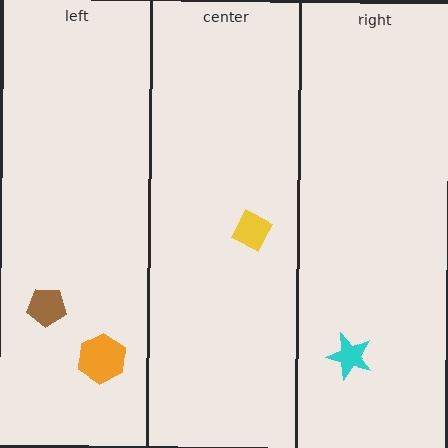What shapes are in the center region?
The yellow square.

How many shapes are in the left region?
2.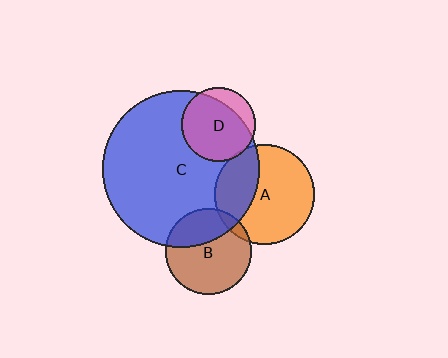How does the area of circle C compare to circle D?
Approximately 4.5 times.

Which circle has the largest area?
Circle C (blue).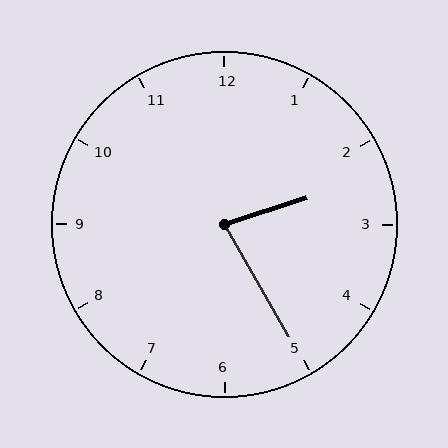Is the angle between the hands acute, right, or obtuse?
It is acute.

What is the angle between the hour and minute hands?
Approximately 78 degrees.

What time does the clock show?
2:25.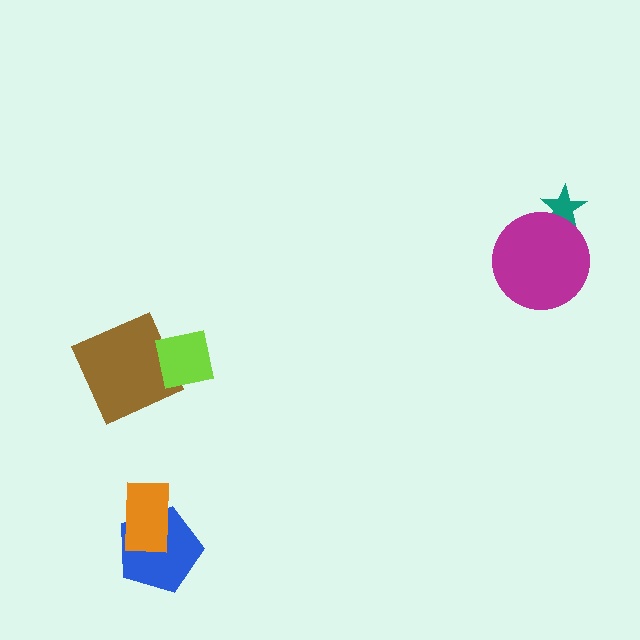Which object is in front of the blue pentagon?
The orange rectangle is in front of the blue pentagon.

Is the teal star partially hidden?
Yes, it is partially covered by another shape.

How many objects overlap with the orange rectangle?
1 object overlaps with the orange rectangle.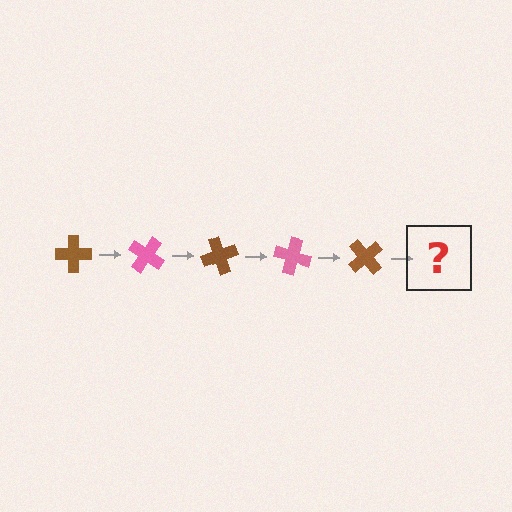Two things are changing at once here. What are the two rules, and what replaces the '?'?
The two rules are that it rotates 35 degrees each step and the color cycles through brown and pink. The '?' should be a pink cross, rotated 175 degrees from the start.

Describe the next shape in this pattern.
It should be a pink cross, rotated 175 degrees from the start.